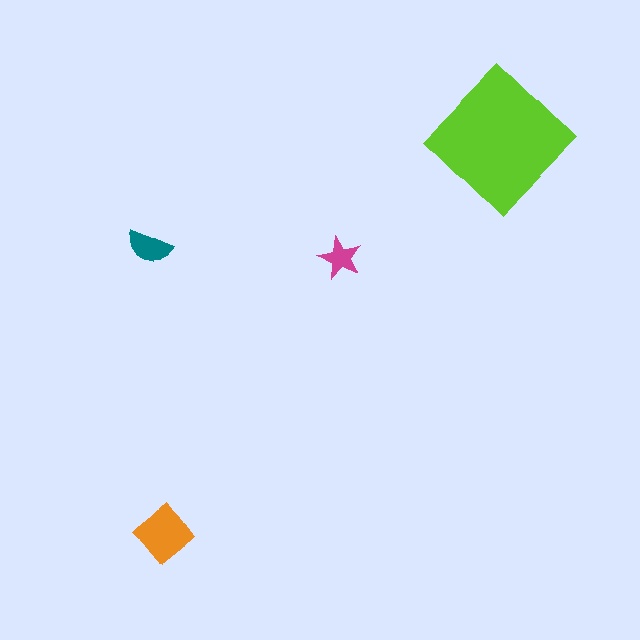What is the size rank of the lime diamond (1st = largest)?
1st.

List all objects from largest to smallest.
The lime diamond, the orange diamond, the teal semicircle, the magenta star.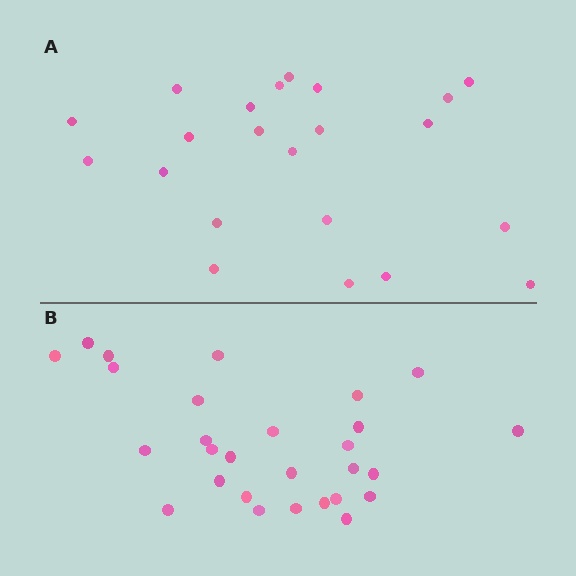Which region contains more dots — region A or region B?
Region B (the bottom region) has more dots.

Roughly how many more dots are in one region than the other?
Region B has about 6 more dots than region A.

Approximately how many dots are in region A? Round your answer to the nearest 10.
About 20 dots. (The exact count is 22, which rounds to 20.)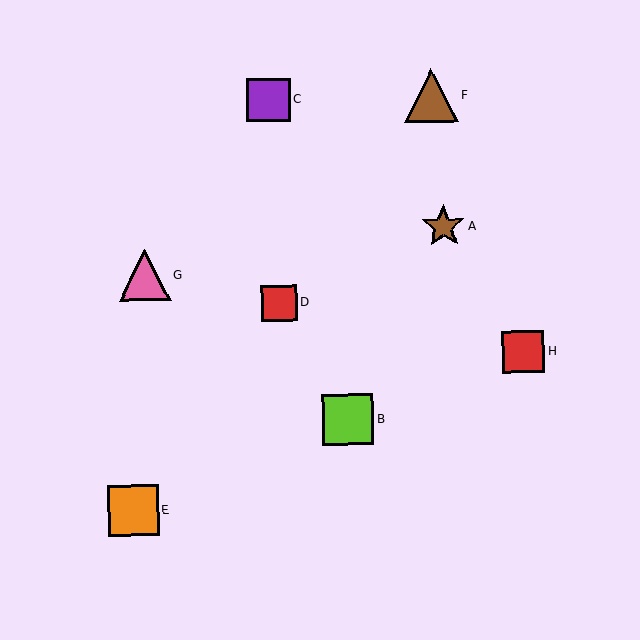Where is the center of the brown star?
The center of the brown star is at (443, 226).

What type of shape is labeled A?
Shape A is a brown star.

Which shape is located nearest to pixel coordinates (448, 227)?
The brown star (labeled A) at (443, 226) is nearest to that location.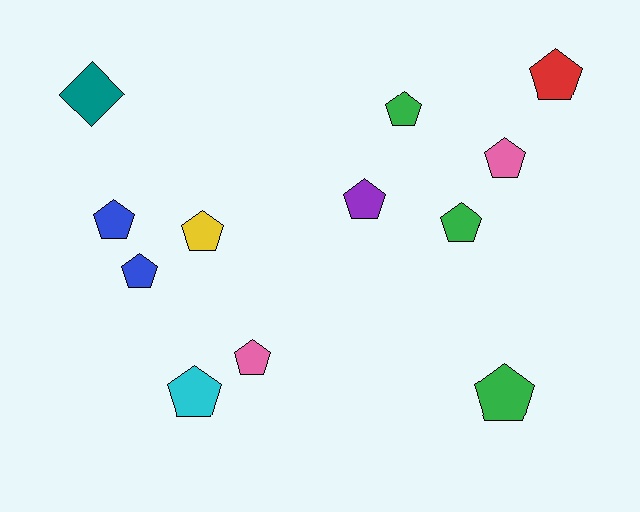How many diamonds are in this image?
There is 1 diamond.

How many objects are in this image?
There are 12 objects.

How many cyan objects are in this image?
There is 1 cyan object.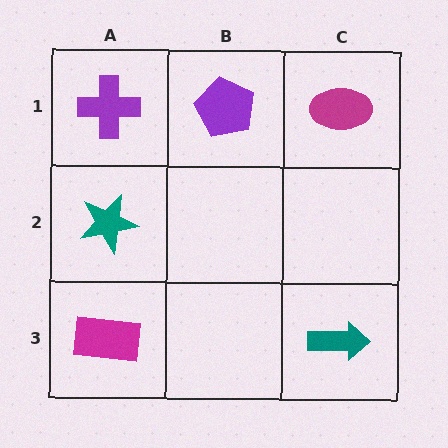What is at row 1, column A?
A purple cross.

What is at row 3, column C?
A teal arrow.